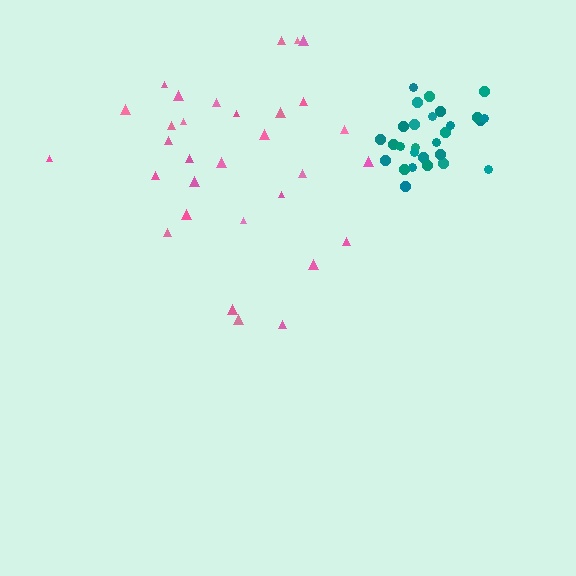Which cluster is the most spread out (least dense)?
Pink.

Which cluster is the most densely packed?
Teal.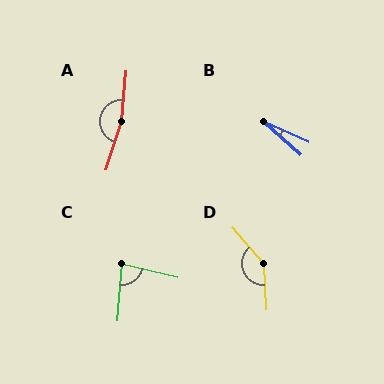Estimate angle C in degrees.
Approximately 81 degrees.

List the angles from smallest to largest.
B (17°), C (81°), D (143°), A (168°).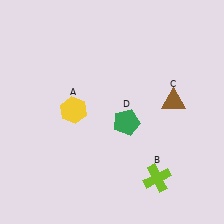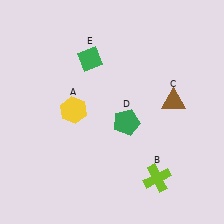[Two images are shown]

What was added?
A green diamond (E) was added in Image 2.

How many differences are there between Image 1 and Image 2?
There is 1 difference between the two images.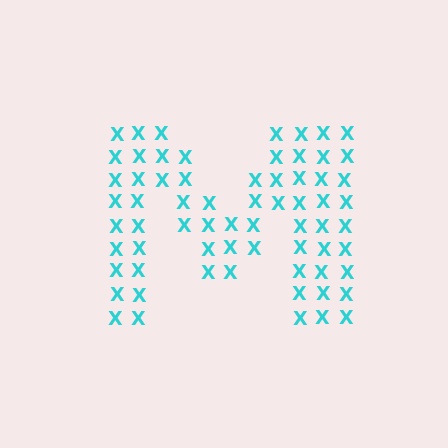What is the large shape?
The large shape is the letter M.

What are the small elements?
The small elements are letter X's.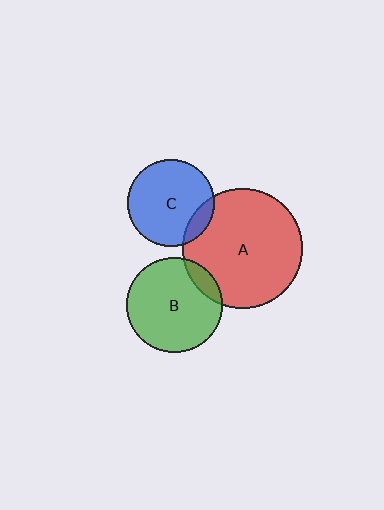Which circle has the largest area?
Circle A (red).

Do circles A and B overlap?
Yes.